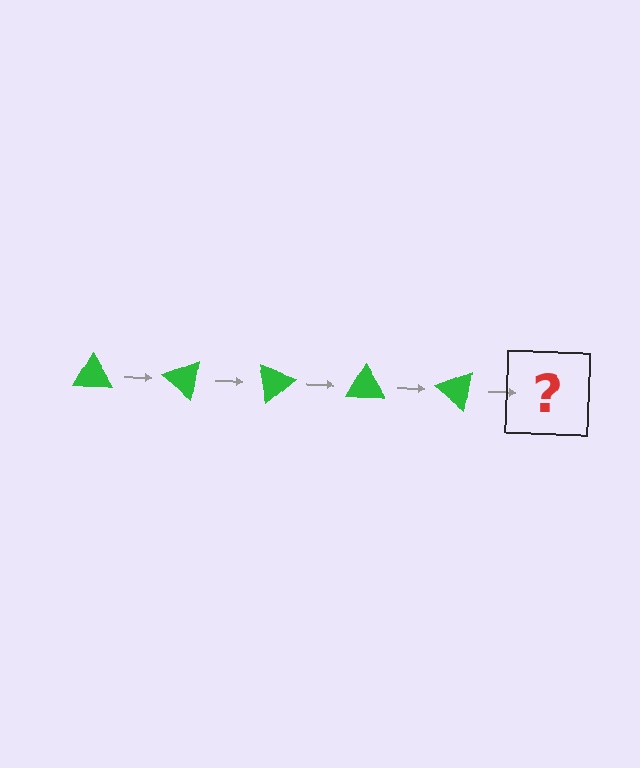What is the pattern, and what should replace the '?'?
The pattern is that the triangle rotates 40 degrees each step. The '?' should be a green triangle rotated 200 degrees.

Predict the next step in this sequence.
The next step is a green triangle rotated 200 degrees.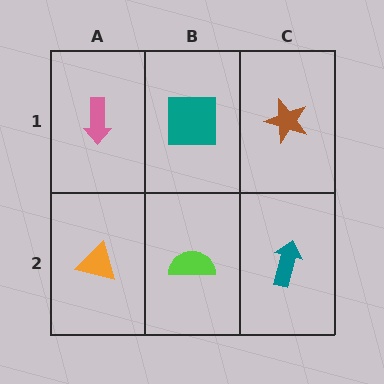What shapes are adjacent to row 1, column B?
A lime semicircle (row 2, column B), a pink arrow (row 1, column A), a brown star (row 1, column C).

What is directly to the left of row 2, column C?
A lime semicircle.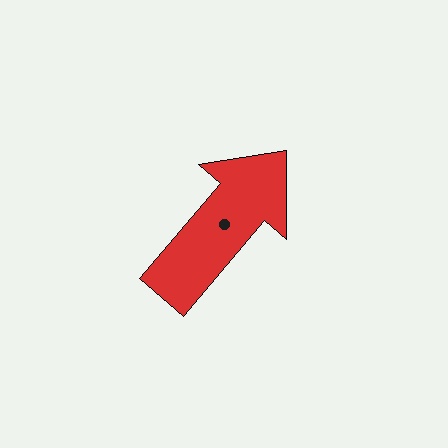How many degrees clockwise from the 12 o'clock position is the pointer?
Approximately 41 degrees.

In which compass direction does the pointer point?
Northeast.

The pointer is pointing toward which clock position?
Roughly 1 o'clock.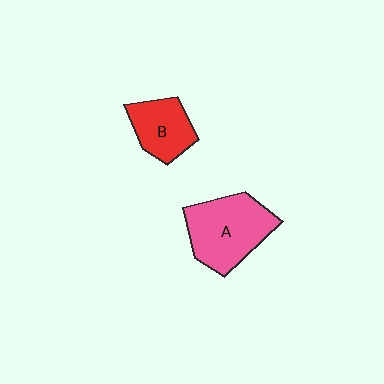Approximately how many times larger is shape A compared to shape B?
Approximately 1.6 times.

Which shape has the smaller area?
Shape B (red).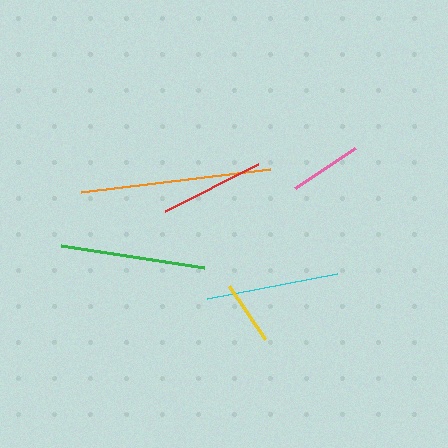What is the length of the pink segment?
The pink segment is approximately 73 pixels long.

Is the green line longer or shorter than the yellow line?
The green line is longer than the yellow line.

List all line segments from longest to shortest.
From longest to shortest: orange, green, cyan, red, pink, yellow.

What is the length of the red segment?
The red segment is approximately 105 pixels long.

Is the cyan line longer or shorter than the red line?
The cyan line is longer than the red line.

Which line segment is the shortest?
The yellow line is the shortest at approximately 65 pixels.